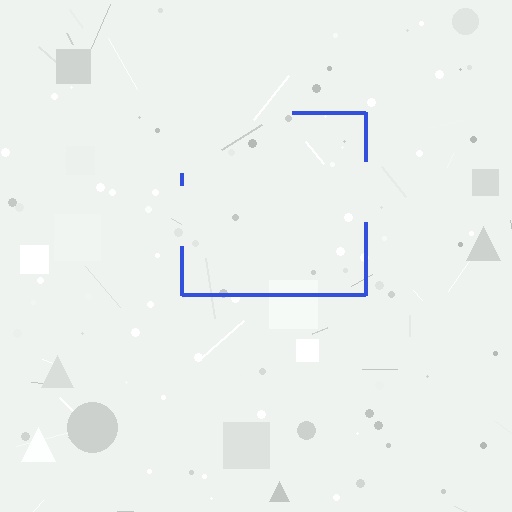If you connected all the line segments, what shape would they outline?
They would outline a square.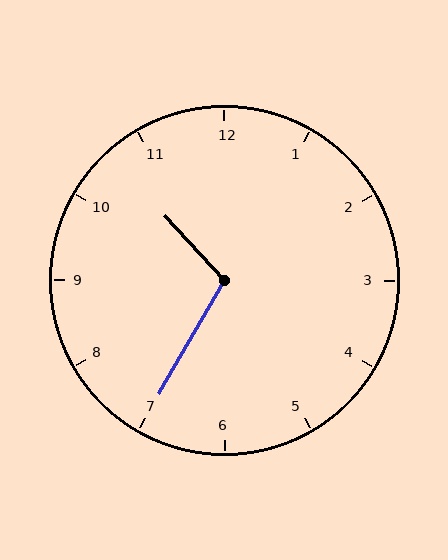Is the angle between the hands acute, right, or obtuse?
It is obtuse.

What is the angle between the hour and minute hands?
Approximately 108 degrees.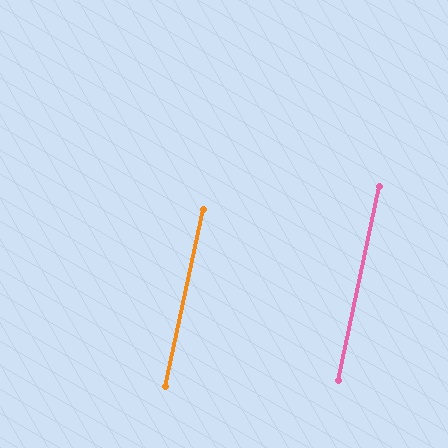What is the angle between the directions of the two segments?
Approximately 0 degrees.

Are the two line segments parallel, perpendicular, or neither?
Parallel — their directions differ by only 0.1°.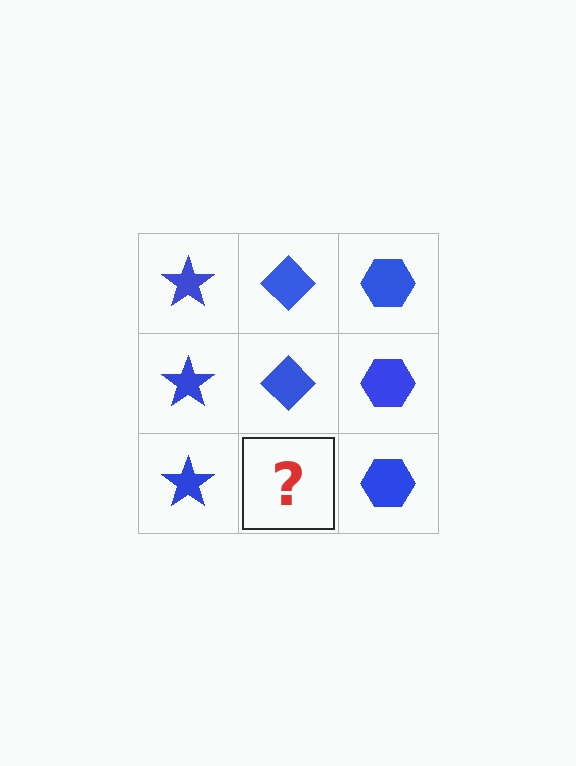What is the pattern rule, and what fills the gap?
The rule is that each column has a consistent shape. The gap should be filled with a blue diamond.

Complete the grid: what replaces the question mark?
The question mark should be replaced with a blue diamond.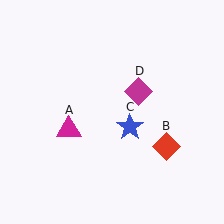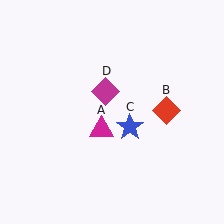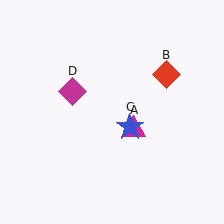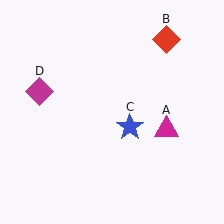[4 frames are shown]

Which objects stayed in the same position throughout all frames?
Blue star (object C) remained stationary.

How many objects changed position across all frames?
3 objects changed position: magenta triangle (object A), red diamond (object B), magenta diamond (object D).